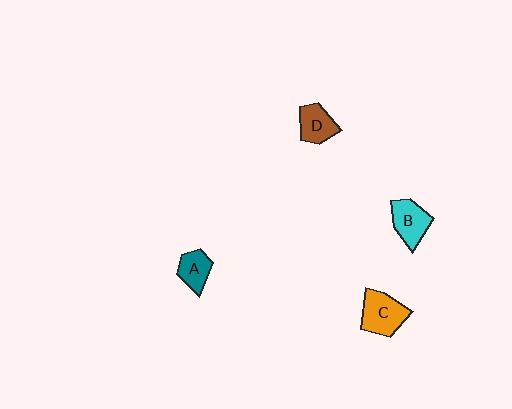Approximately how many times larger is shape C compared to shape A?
Approximately 1.5 times.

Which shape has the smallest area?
Shape A (teal).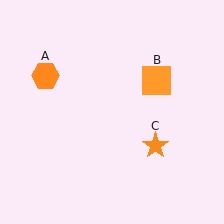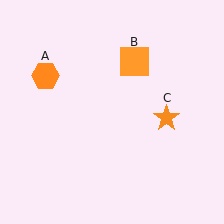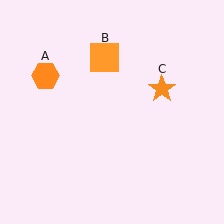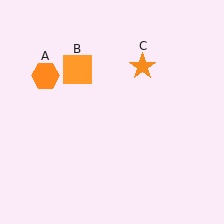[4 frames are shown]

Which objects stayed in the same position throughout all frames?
Orange hexagon (object A) remained stationary.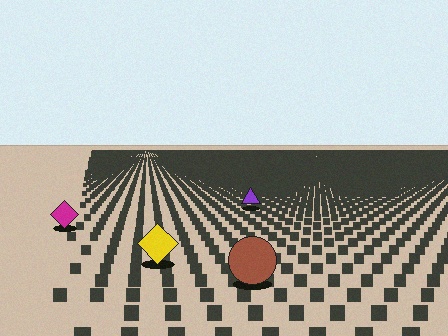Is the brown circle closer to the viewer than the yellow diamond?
Yes. The brown circle is closer — you can tell from the texture gradient: the ground texture is coarser near it.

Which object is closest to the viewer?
The brown circle is closest. The texture marks near it are larger and more spread out.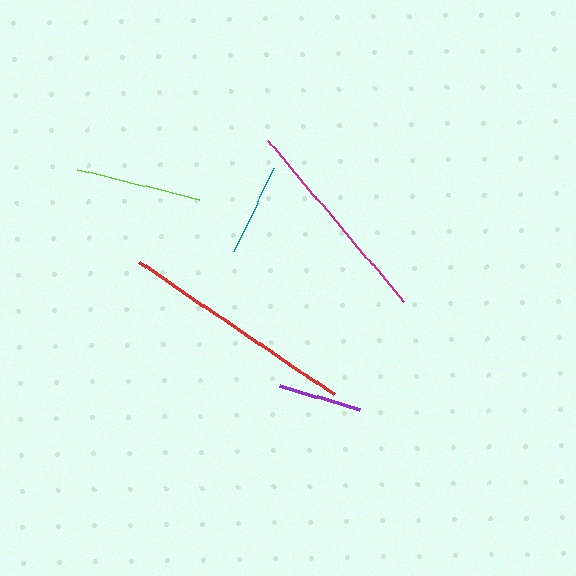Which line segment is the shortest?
The purple line is the shortest at approximately 84 pixels.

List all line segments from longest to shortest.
From longest to shortest: red, magenta, lime, teal, purple.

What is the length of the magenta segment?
The magenta segment is approximately 211 pixels long.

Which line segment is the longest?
The red line is the longest at approximately 236 pixels.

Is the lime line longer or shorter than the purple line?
The lime line is longer than the purple line.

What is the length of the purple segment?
The purple segment is approximately 84 pixels long.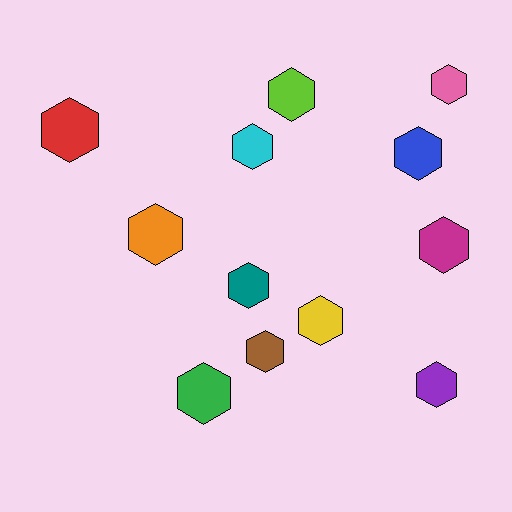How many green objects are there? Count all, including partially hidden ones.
There is 1 green object.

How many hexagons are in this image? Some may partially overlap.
There are 12 hexagons.